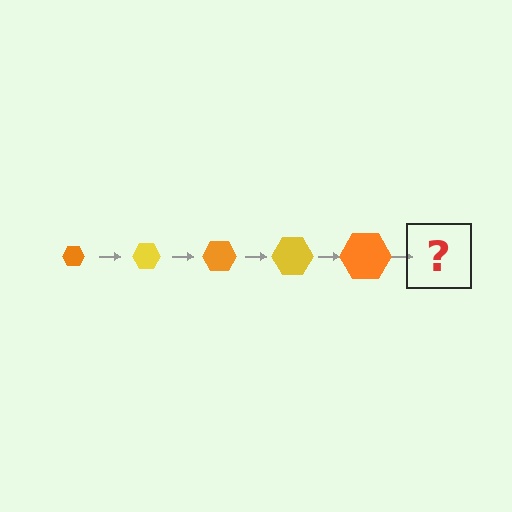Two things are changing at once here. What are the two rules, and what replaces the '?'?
The two rules are that the hexagon grows larger each step and the color cycles through orange and yellow. The '?' should be a yellow hexagon, larger than the previous one.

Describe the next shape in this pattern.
It should be a yellow hexagon, larger than the previous one.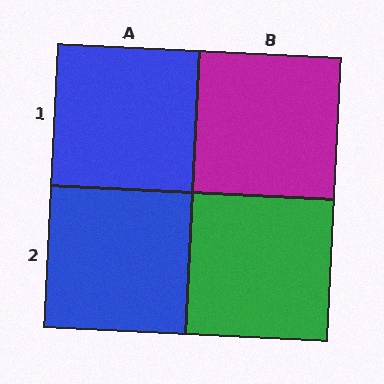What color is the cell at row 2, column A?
Blue.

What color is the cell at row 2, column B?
Green.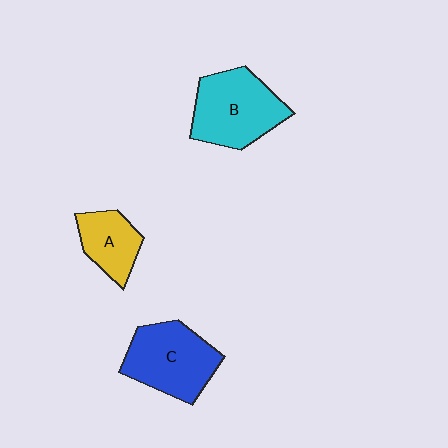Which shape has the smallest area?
Shape A (yellow).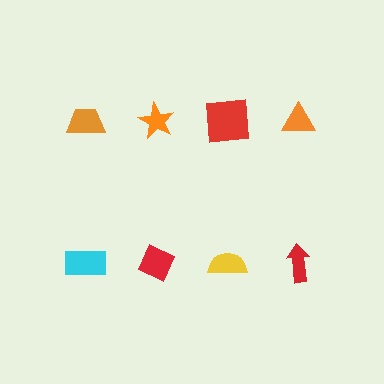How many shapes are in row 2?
4 shapes.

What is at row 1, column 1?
An orange trapezoid.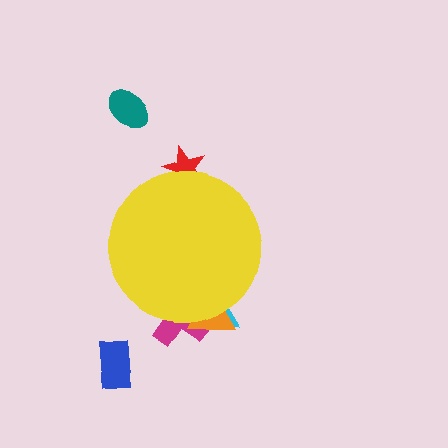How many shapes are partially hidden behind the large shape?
4 shapes are partially hidden.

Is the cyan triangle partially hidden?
Yes, the cyan triangle is partially hidden behind the yellow circle.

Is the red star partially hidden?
Yes, the red star is partially hidden behind the yellow circle.